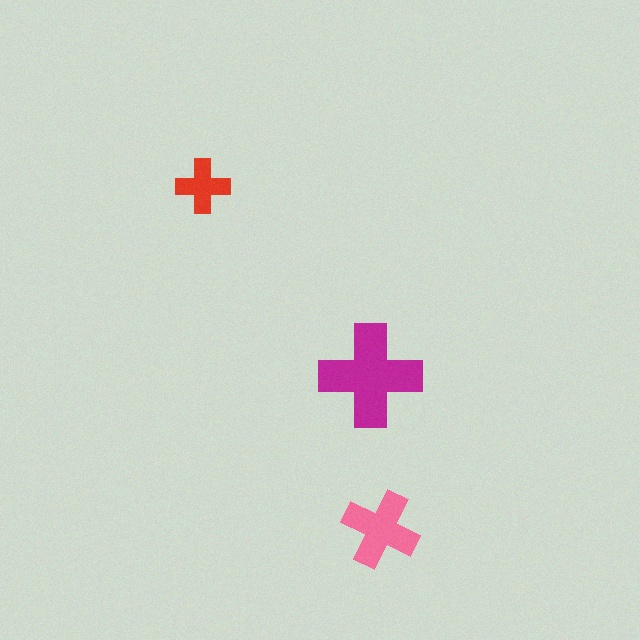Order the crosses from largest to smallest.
the magenta one, the pink one, the red one.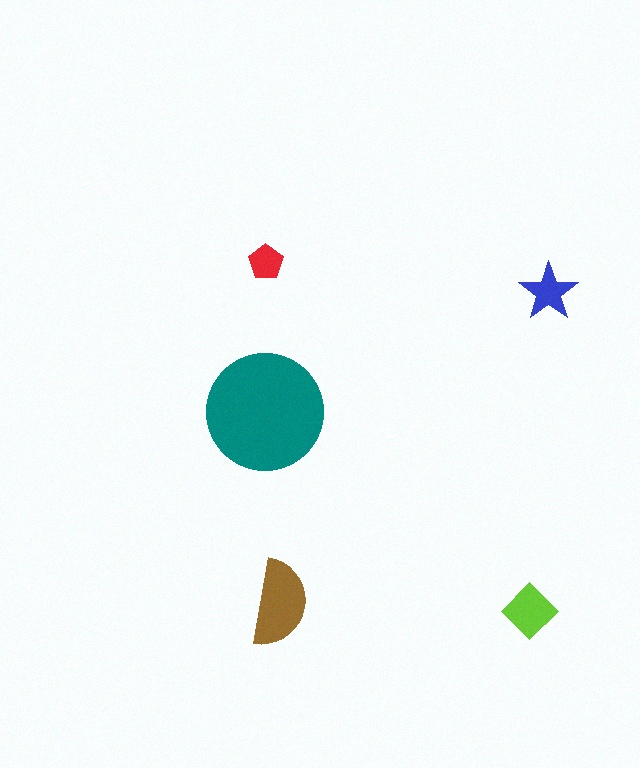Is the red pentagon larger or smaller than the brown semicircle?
Smaller.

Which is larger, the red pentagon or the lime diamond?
The lime diamond.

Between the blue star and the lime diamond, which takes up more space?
The lime diamond.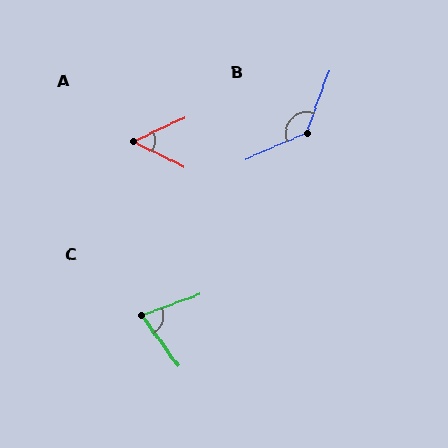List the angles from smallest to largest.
A (51°), C (74°), B (133°).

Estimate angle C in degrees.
Approximately 74 degrees.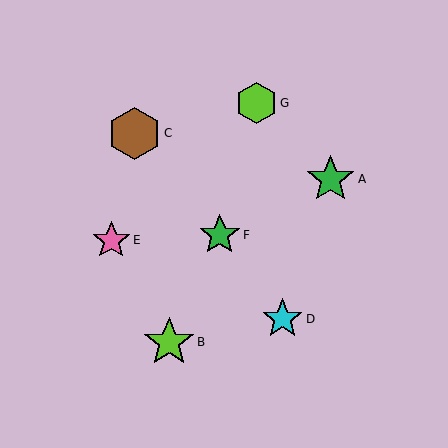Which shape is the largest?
The brown hexagon (labeled C) is the largest.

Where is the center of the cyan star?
The center of the cyan star is at (283, 319).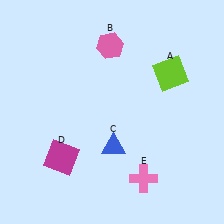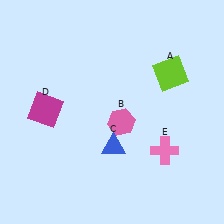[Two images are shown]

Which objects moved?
The objects that moved are: the pink hexagon (B), the magenta square (D), the pink cross (E).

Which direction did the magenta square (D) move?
The magenta square (D) moved up.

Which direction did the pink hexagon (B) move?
The pink hexagon (B) moved down.